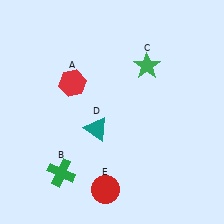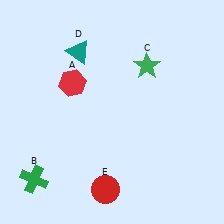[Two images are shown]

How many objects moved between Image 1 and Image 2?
2 objects moved between the two images.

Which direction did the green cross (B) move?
The green cross (B) moved left.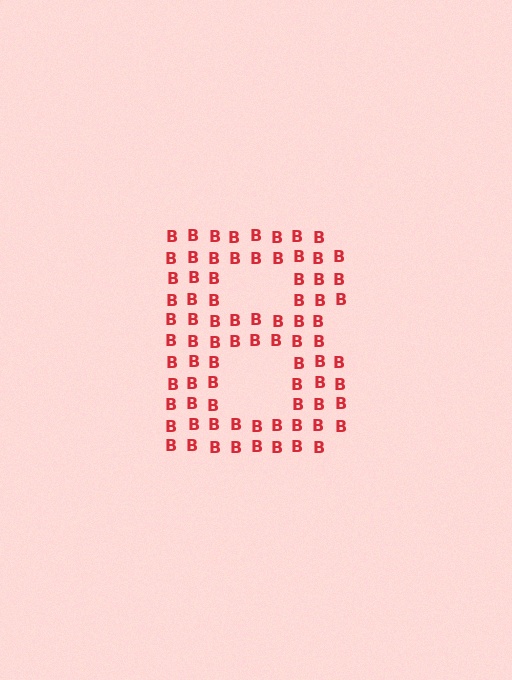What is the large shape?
The large shape is the letter B.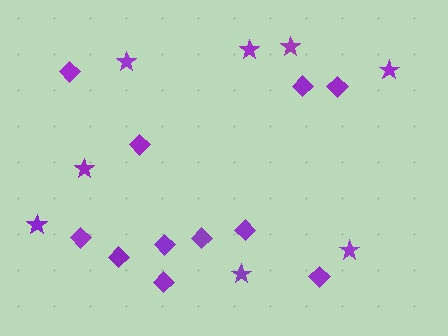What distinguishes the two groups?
There are 2 groups: one group of diamonds (11) and one group of stars (8).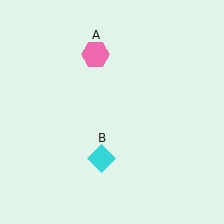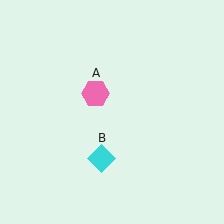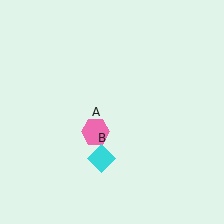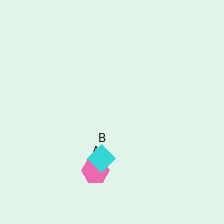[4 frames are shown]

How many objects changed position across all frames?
1 object changed position: pink hexagon (object A).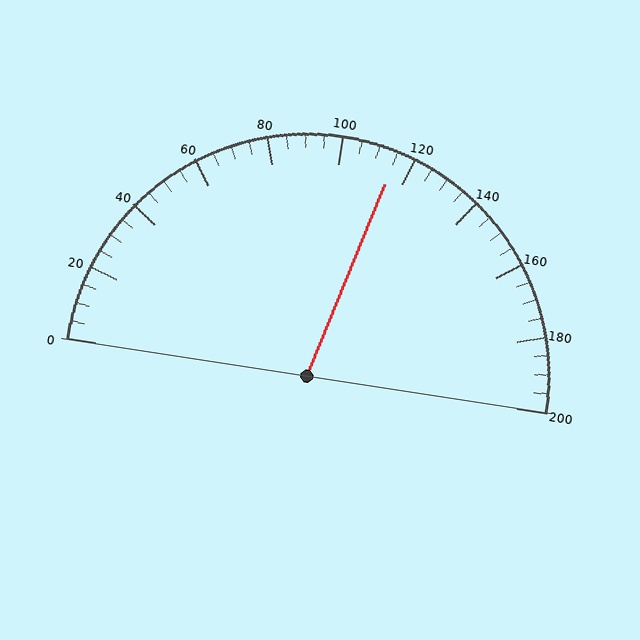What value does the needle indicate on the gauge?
The needle indicates approximately 115.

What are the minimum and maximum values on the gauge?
The gauge ranges from 0 to 200.